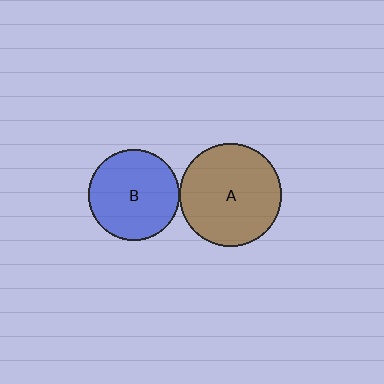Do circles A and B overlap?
Yes.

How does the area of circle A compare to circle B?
Approximately 1.3 times.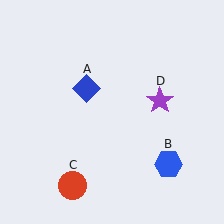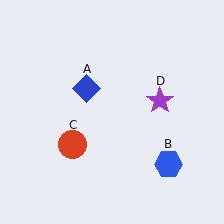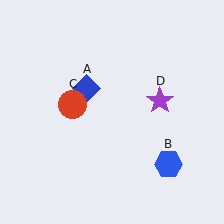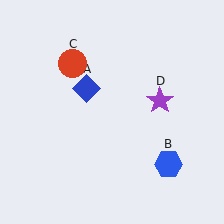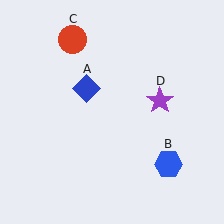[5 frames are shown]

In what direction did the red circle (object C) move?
The red circle (object C) moved up.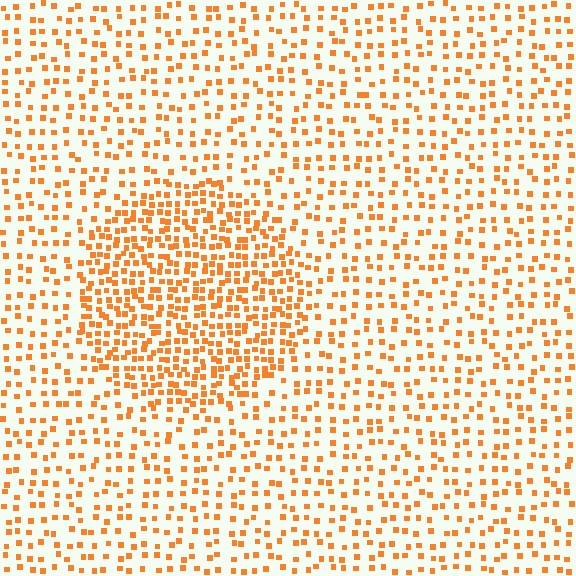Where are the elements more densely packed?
The elements are more densely packed inside the circle boundary.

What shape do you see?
I see a circle.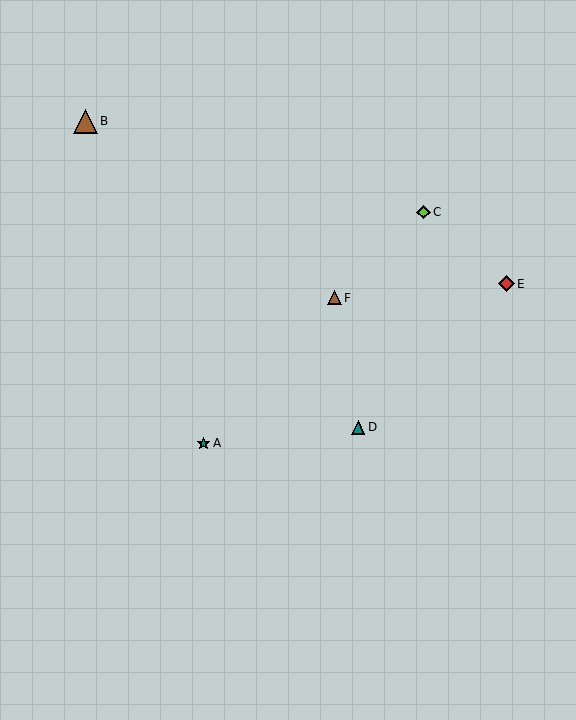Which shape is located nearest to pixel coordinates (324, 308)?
The brown triangle (labeled F) at (335, 298) is nearest to that location.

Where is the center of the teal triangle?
The center of the teal triangle is at (358, 427).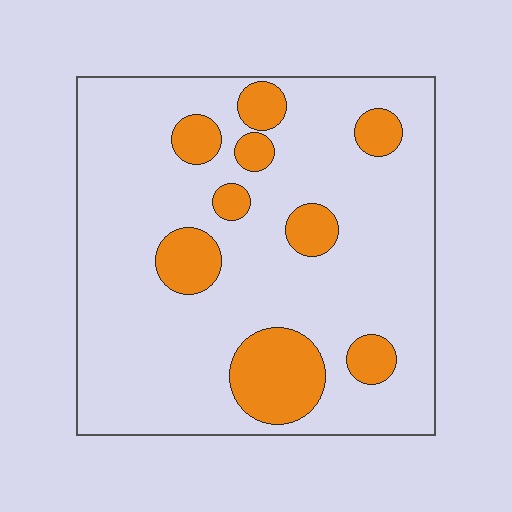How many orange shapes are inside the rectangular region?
9.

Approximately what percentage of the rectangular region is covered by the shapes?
Approximately 20%.